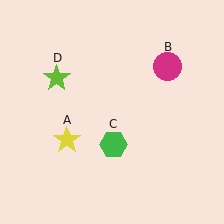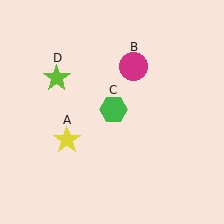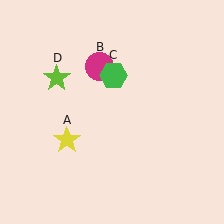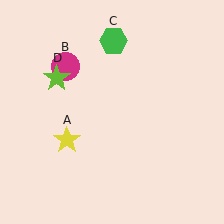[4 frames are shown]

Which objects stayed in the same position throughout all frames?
Yellow star (object A) and lime star (object D) remained stationary.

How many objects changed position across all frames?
2 objects changed position: magenta circle (object B), green hexagon (object C).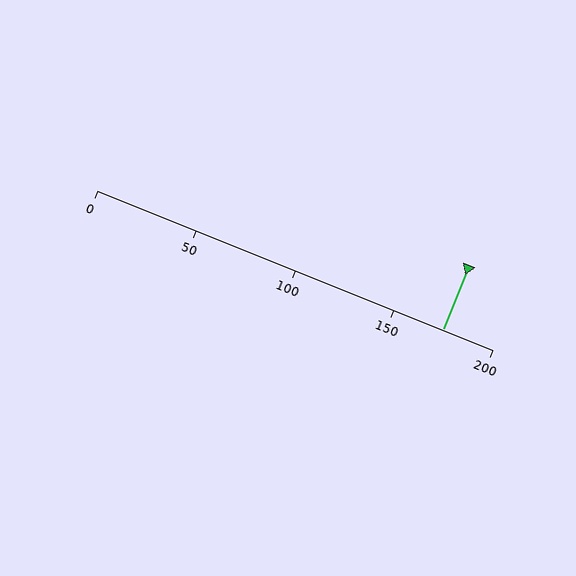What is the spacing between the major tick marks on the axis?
The major ticks are spaced 50 apart.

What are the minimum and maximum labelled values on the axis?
The axis runs from 0 to 200.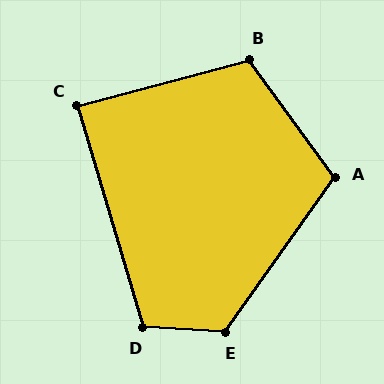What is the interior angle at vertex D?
Approximately 110 degrees (obtuse).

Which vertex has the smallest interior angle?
C, at approximately 88 degrees.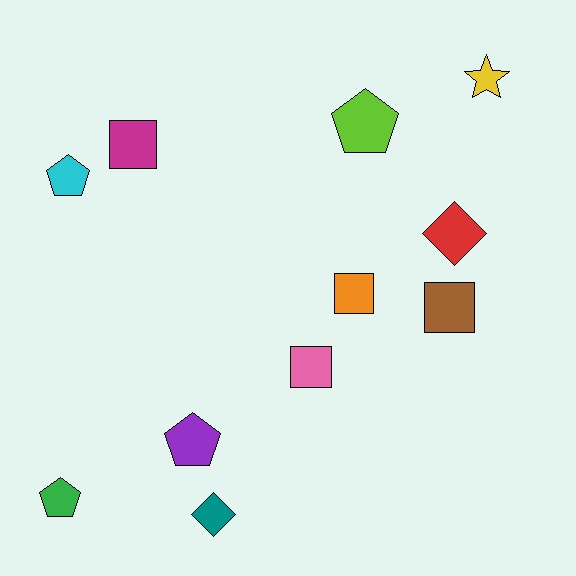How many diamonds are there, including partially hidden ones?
There are 2 diamonds.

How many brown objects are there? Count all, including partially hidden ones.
There is 1 brown object.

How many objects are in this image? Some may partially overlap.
There are 11 objects.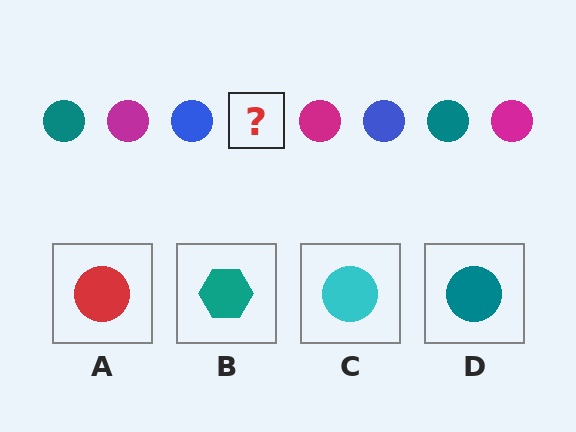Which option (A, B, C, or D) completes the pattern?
D.